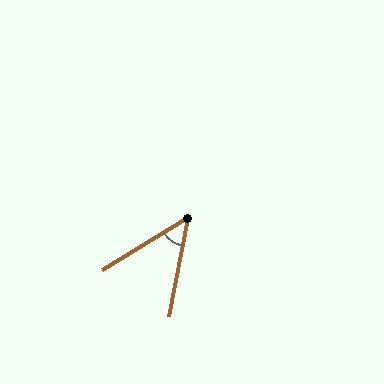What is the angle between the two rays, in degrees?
Approximately 48 degrees.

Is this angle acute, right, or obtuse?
It is acute.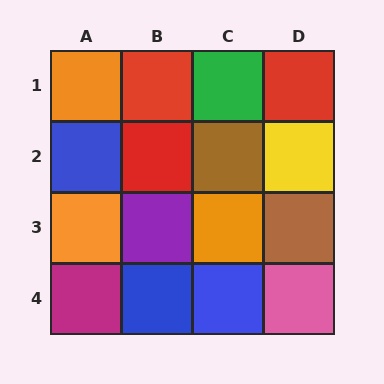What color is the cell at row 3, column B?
Purple.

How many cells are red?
3 cells are red.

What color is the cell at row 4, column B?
Blue.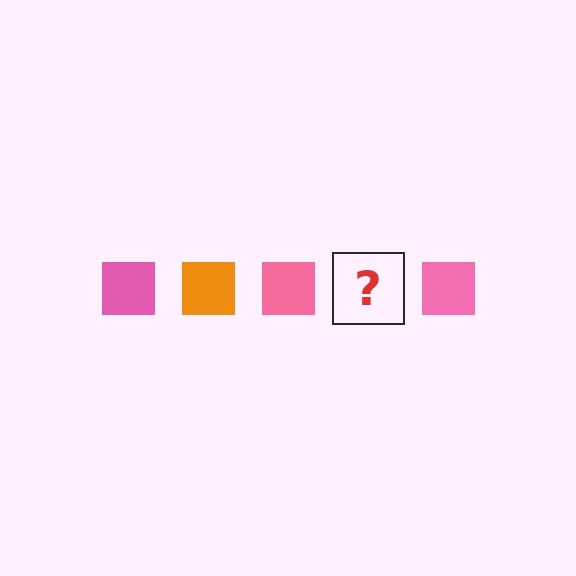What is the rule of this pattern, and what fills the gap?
The rule is that the pattern cycles through pink, orange squares. The gap should be filled with an orange square.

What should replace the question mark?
The question mark should be replaced with an orange square.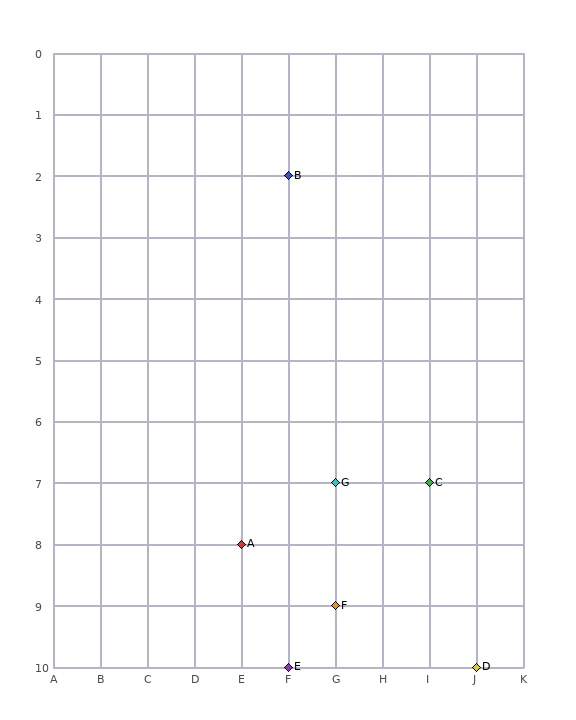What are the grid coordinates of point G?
Point G is at grid coordinates (G, 7).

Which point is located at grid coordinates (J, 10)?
Point D is at (J, 10).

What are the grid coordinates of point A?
Point A is at grid coordinates (E, 8).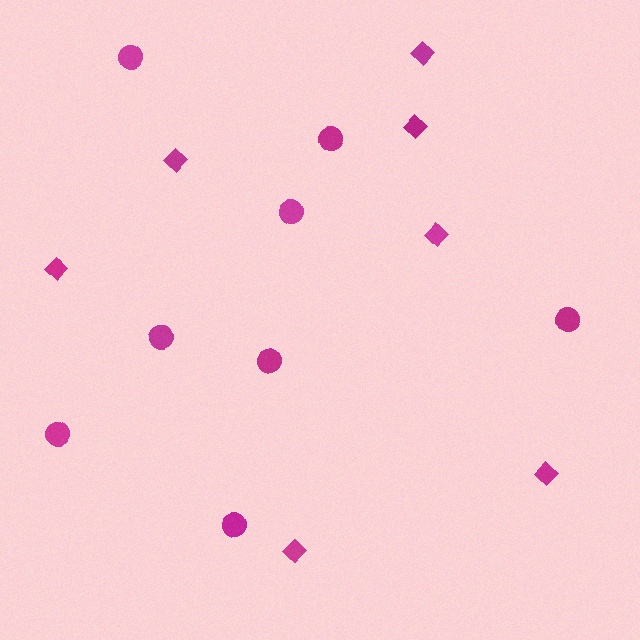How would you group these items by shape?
There are 2 groups: one group of diamonds (7) and one group of circles (8).